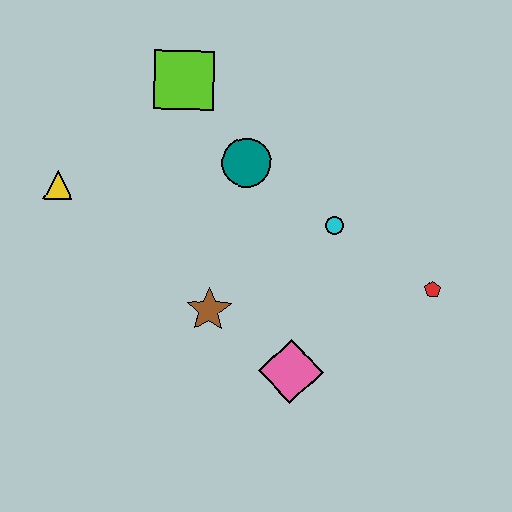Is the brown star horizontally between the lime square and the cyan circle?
Yes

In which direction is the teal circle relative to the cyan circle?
The teal circle is to the left of the cyan circle.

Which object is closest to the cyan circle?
The teal circle is closest to the cyan circle.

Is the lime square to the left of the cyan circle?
Yes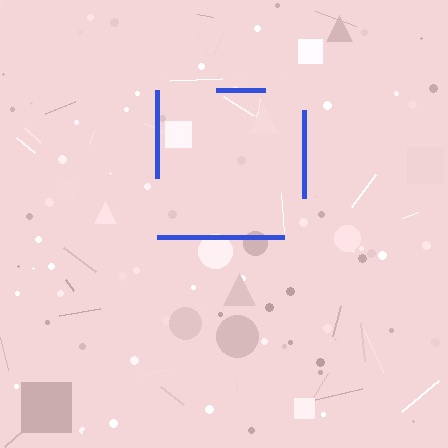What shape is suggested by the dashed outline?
The dashed outline suggests a square.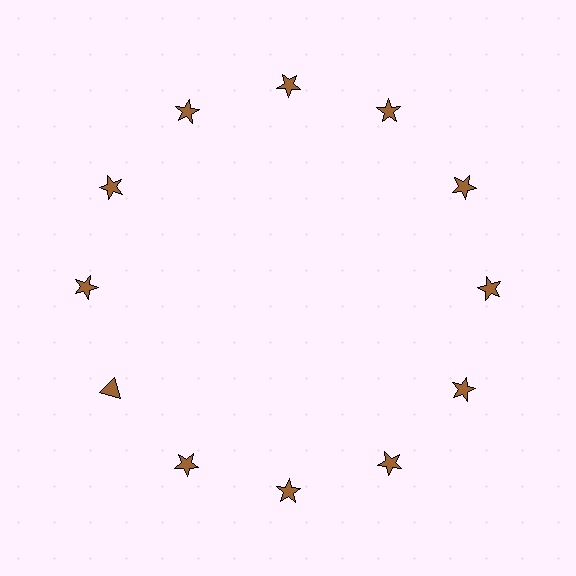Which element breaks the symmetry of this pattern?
The brown triangle at roughly the 8 o'clock position breaks the symmetry. All other shapes are brown stars.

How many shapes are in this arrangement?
There are 12 shapes arranged in a ring pattern.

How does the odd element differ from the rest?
It has a different shape: triangle instead of star.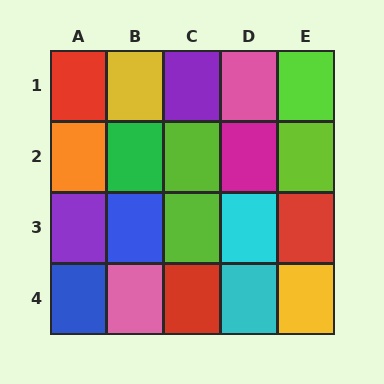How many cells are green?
1 cell is green.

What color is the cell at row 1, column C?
Purple.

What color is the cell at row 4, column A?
Blue.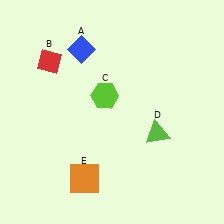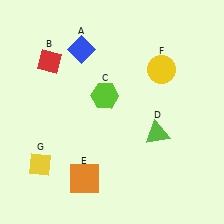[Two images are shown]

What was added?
A yellow circle (F), a yellow diamond (G) were added in Image 2.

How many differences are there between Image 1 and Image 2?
There are 2 differences between the two images.